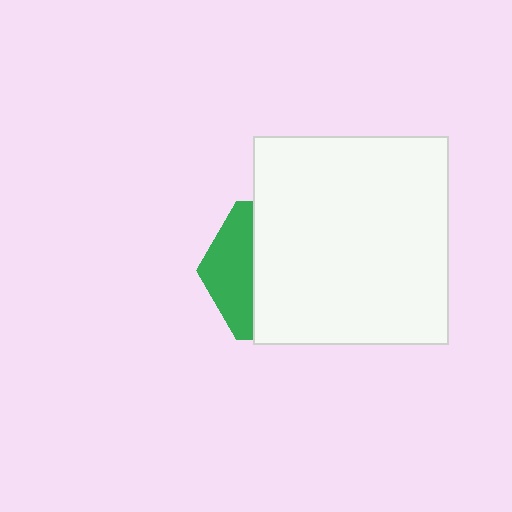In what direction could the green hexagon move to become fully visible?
The green hexagon could move left. That would shift it out from behind the white rectangle entirely.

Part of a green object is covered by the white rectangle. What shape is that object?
It is a hexagon.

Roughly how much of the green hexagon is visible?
A small part of it is visible (roughly 31%).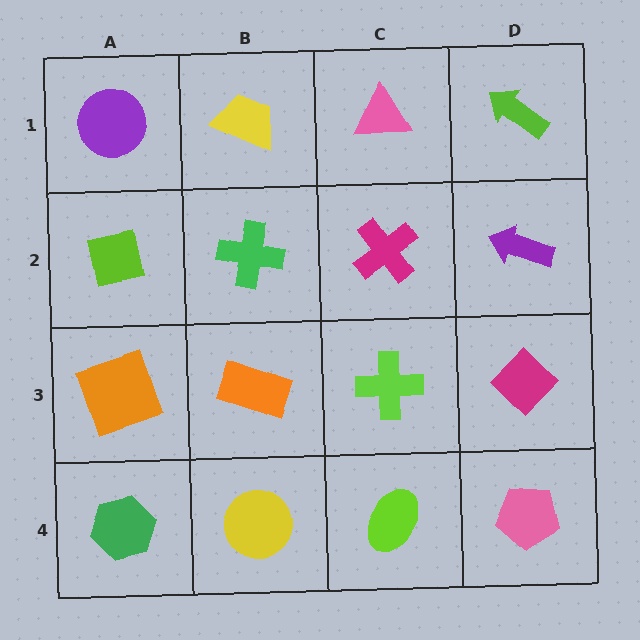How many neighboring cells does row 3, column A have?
3.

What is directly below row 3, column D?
A pink pentagon.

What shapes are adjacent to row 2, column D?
A lime arrow (row 1, column D), a magenta diamond (row 3, column D), a magenta cross (row 2, column C).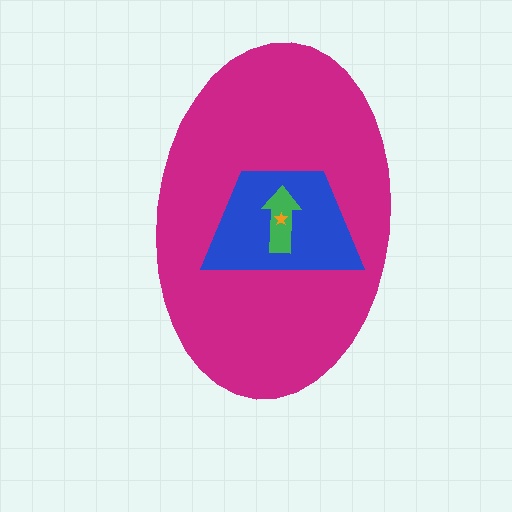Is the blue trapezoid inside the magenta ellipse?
Yes.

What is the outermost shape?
The magenta ellipse.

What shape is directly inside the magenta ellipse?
The blue trapezoid.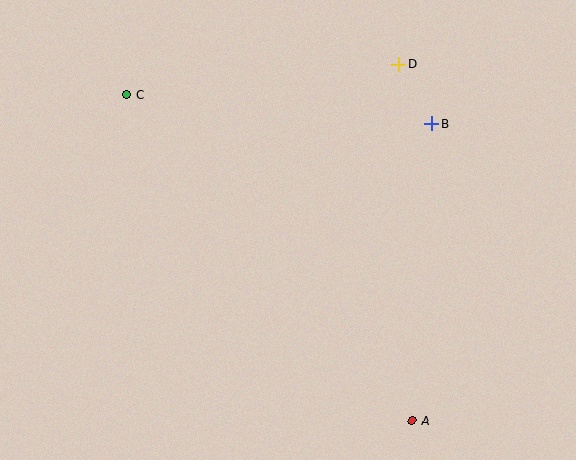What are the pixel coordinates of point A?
Point A is at (412, 421).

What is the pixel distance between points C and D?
The distance between C and D is 274 pixels.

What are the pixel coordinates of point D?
Point D is at (399, 64).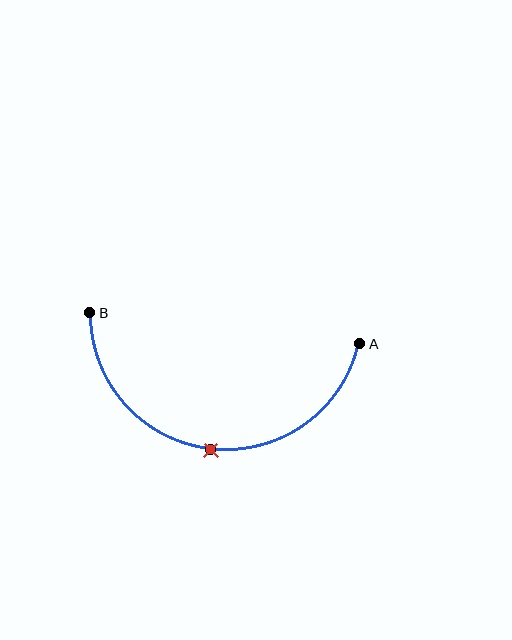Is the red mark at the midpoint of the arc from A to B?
Yes. The red mark lies on the arc at equal arc-length from both A and B — it is the arc midpoint.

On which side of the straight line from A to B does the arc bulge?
The arc bulges below the straight line connecting A and B.